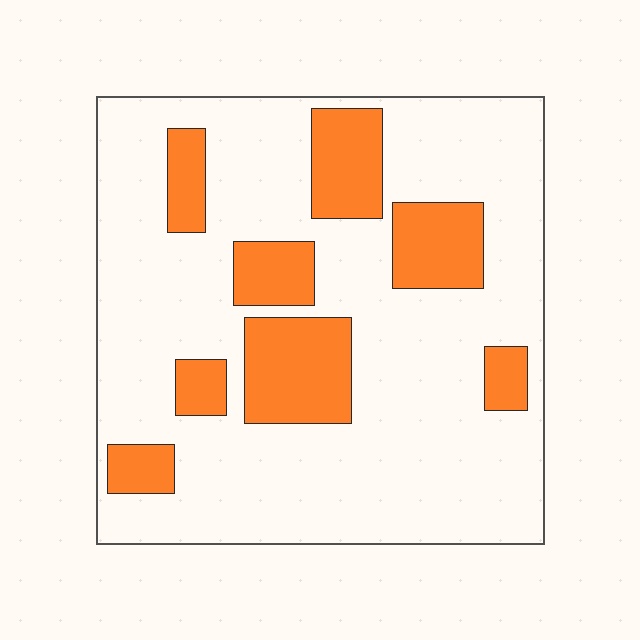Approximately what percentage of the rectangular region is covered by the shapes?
Approximately 25%.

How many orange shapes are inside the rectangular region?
8.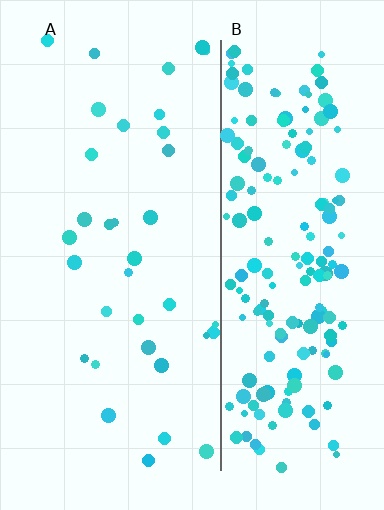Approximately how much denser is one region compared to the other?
Approximately 5.5× — region B over region A.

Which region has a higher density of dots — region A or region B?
B (the right).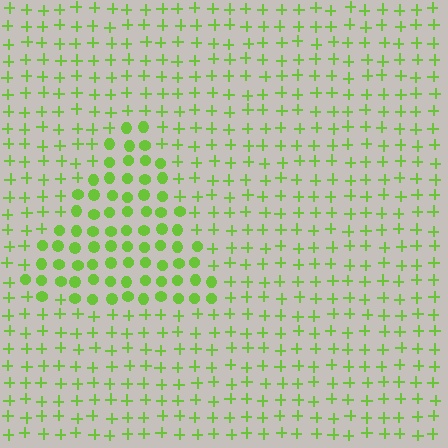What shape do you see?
I see a triangle.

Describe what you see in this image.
The image is filled with small lime elements arranged in a uniform grid. A triangle-shaped region contains circles, while the surrounding area contains plus signs. The boundary is defined purely by the change in element shape.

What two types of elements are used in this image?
The image uses circles inside the triangle region and plus signs outside it.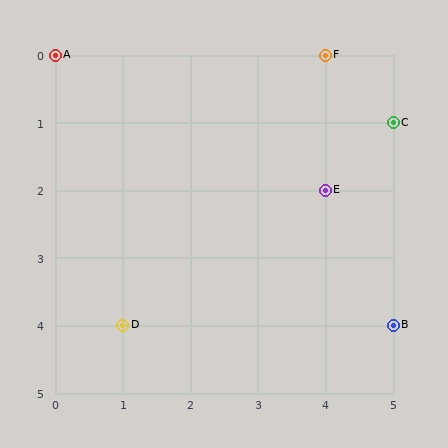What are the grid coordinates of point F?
Point F is at grid coordinates (4, 0).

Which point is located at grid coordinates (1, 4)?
Point D is at (1, 4).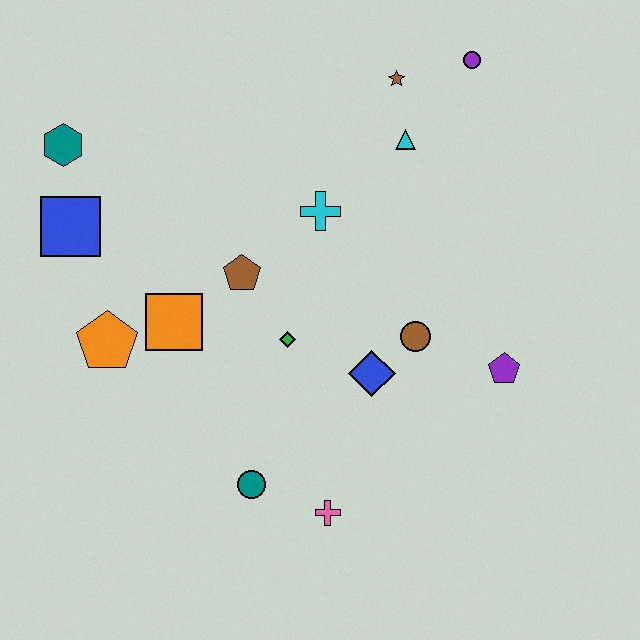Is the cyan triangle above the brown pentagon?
Yes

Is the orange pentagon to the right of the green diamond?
No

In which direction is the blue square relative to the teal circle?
The blue square is above the teal circle.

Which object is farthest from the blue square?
The purple pentagon is farthest from the blue square.